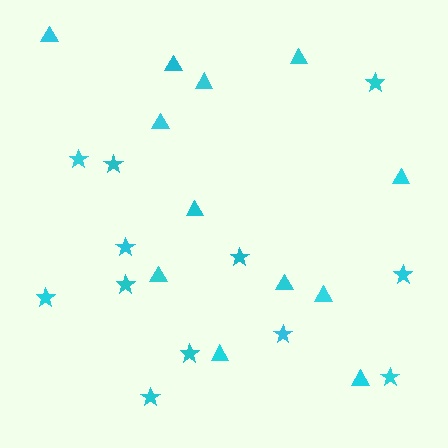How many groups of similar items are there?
There are 2 groups: one group of triangles (12) and one group of stars (12).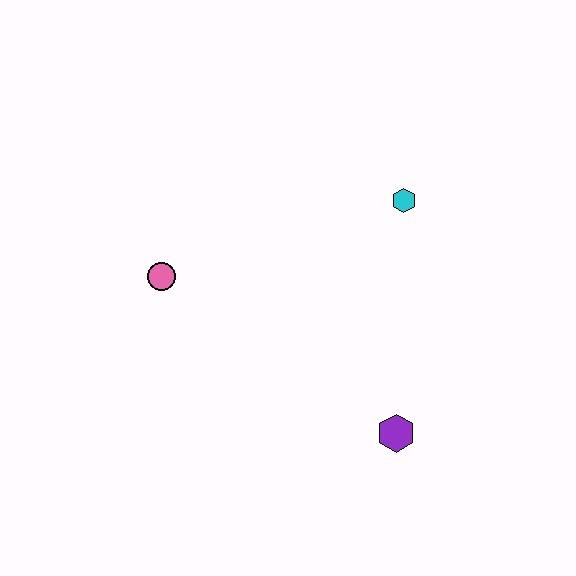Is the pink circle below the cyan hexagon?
Yes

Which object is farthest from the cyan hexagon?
The pink circle is farthest from the cyan hexagon.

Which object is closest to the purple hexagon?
The cyan hexagon is closest to the purple hexagon.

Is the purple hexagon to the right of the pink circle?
Yes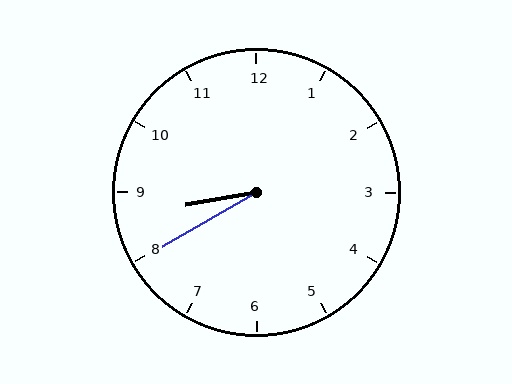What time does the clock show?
8:40.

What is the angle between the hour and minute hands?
Approximately 20 degrees.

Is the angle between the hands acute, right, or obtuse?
It is acute.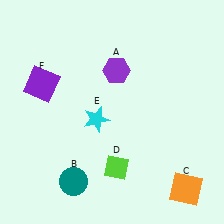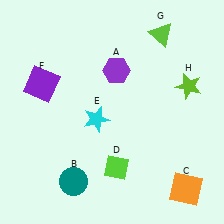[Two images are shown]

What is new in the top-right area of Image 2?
A lime star (H) was added in the top-right area of Image 2.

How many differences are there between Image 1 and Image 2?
There are 2 differences between the two images.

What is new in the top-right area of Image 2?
A lime triangle (G) was added in the top-right area of Image 2.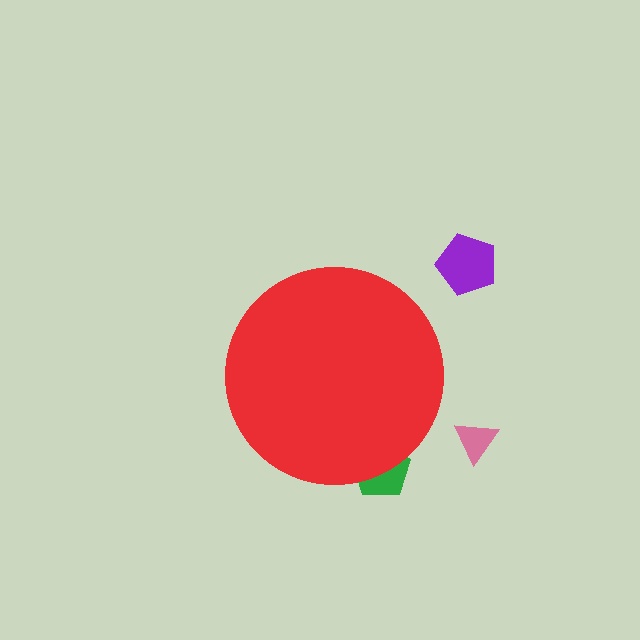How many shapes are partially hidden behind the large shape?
1 shape is partially hidden.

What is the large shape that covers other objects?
A red circle.